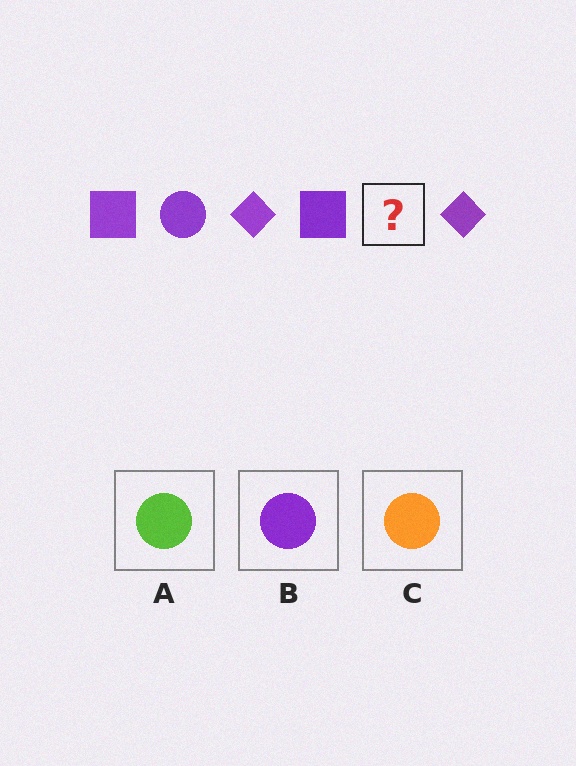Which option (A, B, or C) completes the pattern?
B.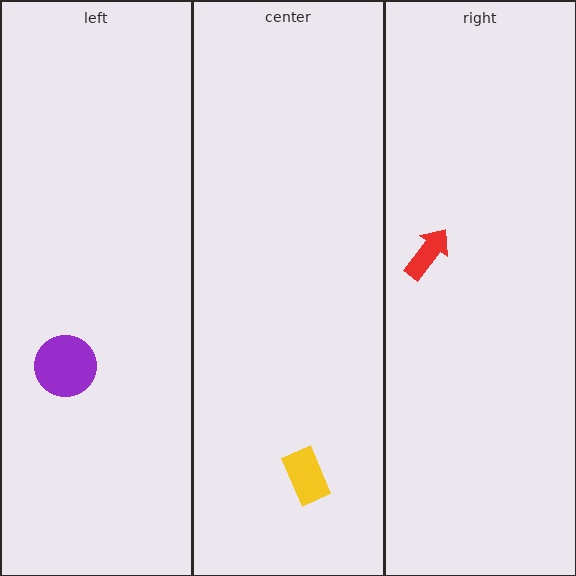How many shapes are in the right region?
1.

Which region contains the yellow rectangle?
The center region.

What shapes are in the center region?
The yellow rectangle.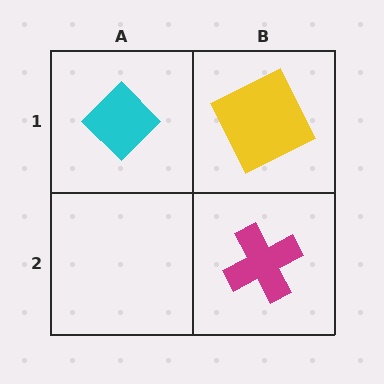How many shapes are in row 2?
1 shape.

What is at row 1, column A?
A cyan diamond.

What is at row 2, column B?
A magenta cross.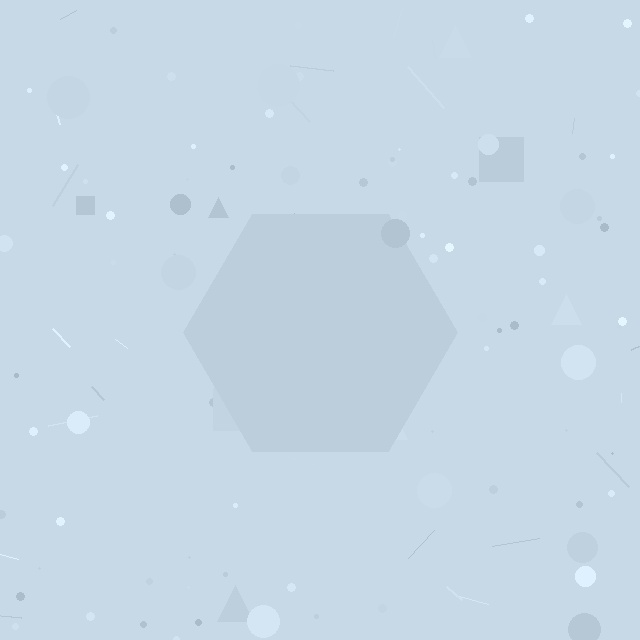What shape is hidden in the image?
A hexagon is hidden in the image.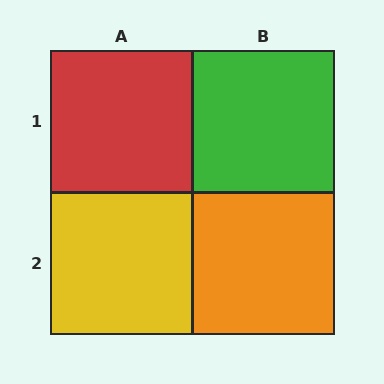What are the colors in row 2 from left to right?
Yellow, orange.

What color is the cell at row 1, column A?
Red.